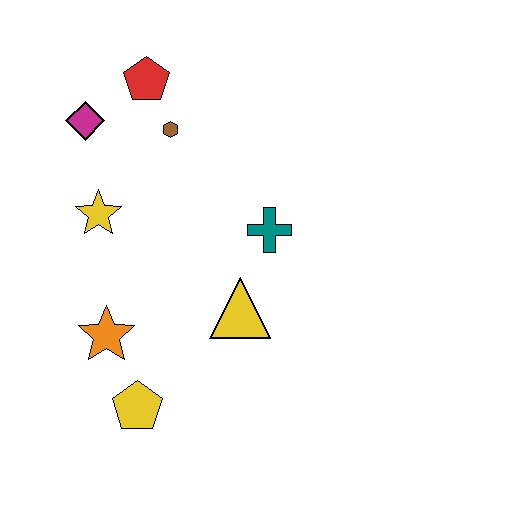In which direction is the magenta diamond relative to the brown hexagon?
The magenta diamond is to the left of the brown hexagon.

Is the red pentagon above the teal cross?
Yes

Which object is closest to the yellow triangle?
The teal cross is closest to the yellow triangle.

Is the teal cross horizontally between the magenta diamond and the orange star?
No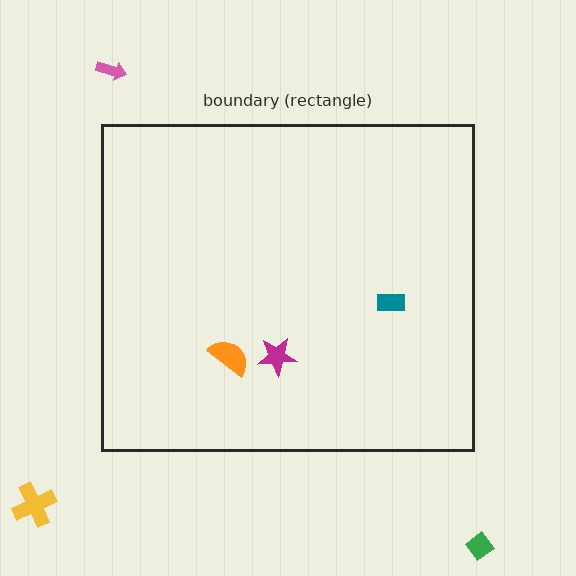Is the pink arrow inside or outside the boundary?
Outside.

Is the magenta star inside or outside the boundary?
Inside.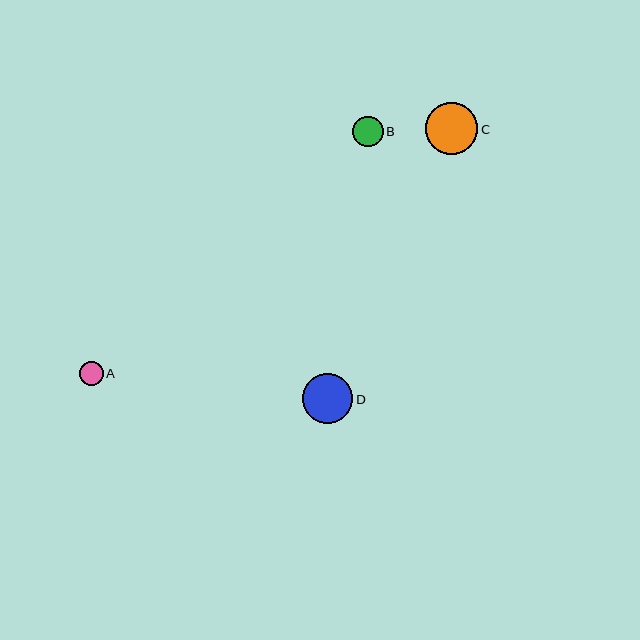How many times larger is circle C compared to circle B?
Circle C is approximately 1.7 times the size of circle B.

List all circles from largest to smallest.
From largest to smallest: C, D, B, A.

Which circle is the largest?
Circle C is the largest with a size of approximately 52 pixels.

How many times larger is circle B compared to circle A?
Circle B is approximately 1.3 times the size of circle A.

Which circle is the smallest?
Circle A is the smallest with a size of approximately 24 pixels.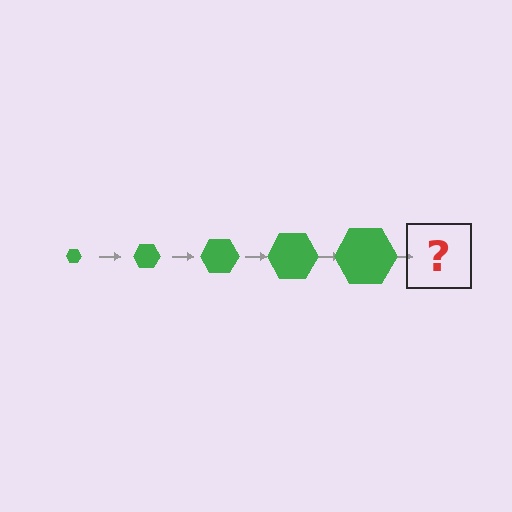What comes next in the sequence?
The next element should be a green hexagon, larger than the previous one.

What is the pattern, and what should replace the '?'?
The pattern is that the hexagon gets progressively larger each step. The '?' should be a green hexagon, larger than the previous one.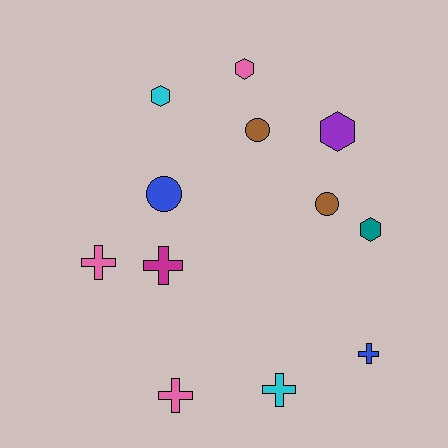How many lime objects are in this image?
There are no lime objects.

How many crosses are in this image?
There are 5 crosses.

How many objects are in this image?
There are 12 objects.